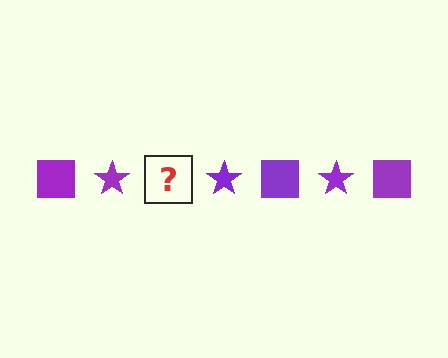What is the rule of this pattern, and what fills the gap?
The rule is that the pattern cycles through square, star shapes in purple. The gap should be filled with a purple square.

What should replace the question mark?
The question mark should be replaced with a purple square.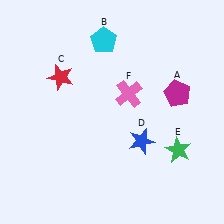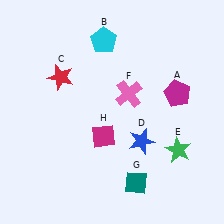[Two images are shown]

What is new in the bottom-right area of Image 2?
A teal diamond (G) was added in the bottom-right area of Image 2.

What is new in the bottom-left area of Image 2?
A magenta diamond (H) was added in the bottom-left area of Image 2.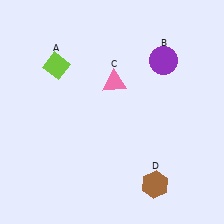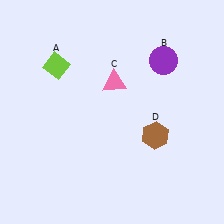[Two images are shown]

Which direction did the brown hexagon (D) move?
The brown hexagon (D) moved up.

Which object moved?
The brown hexagon (D) moved up.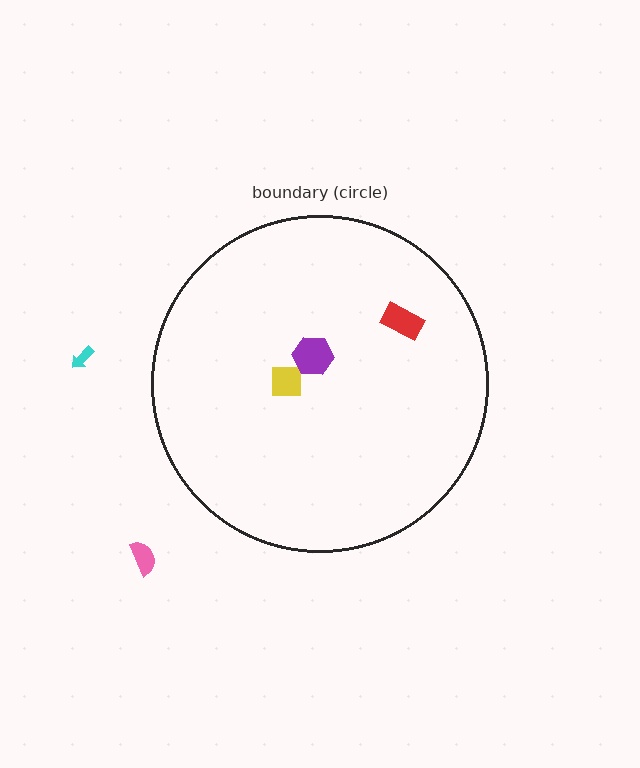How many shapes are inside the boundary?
3 inside, 2 outside.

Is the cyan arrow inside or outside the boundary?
Outside.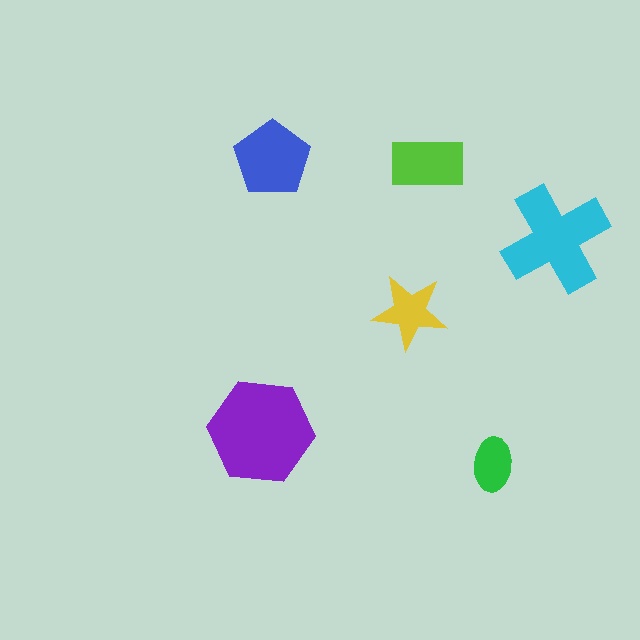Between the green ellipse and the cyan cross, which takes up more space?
The cyan cross.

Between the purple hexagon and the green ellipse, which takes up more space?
The purple hexagon.